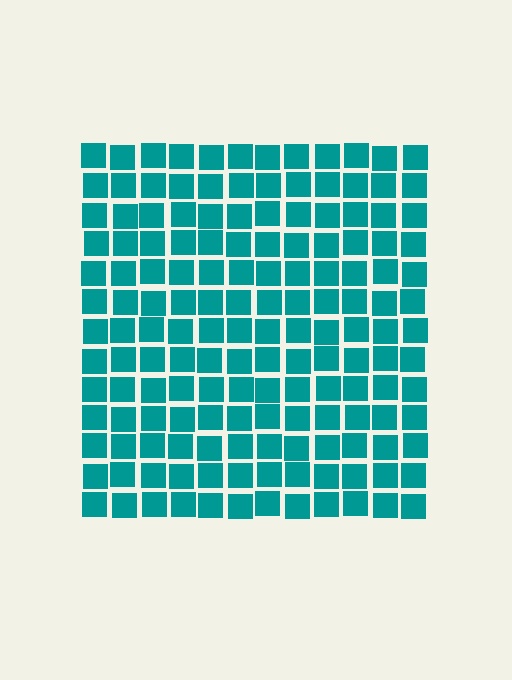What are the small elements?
The small elements are squares.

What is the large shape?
The large shape is a square.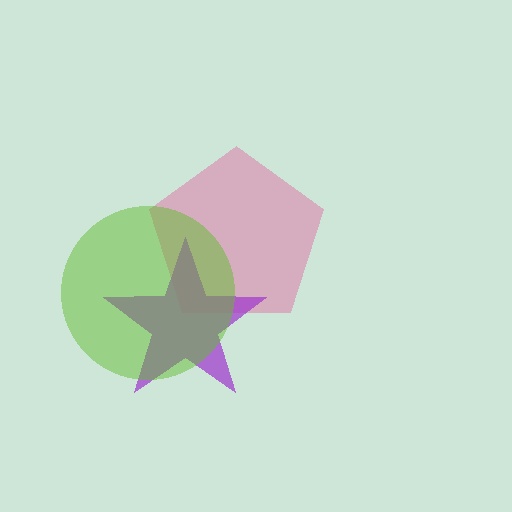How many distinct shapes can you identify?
There are 3 distinct shapes: a pink pentagon, a purple star, a lime circle.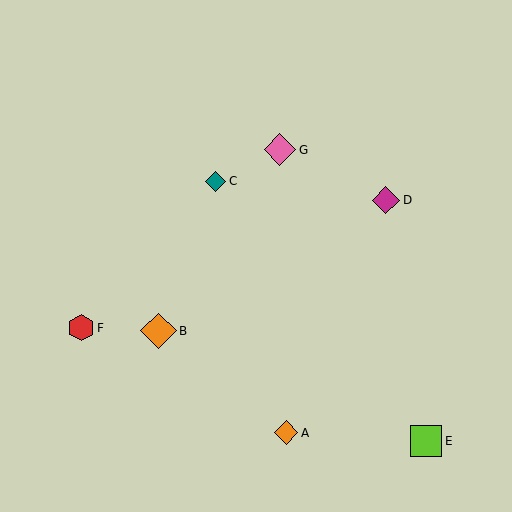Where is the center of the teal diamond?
The center of the teal diamond is at (216, 181).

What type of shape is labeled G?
Shape G is a pink diamond.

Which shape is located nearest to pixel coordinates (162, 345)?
The orange diamond (labeled B) at (159, 331) is nearest to that location.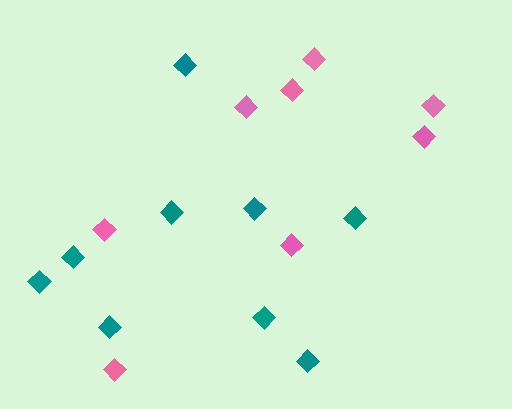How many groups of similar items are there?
There are 2 groups: one group of teal diamonds (9) and one group of pink diamonds (8).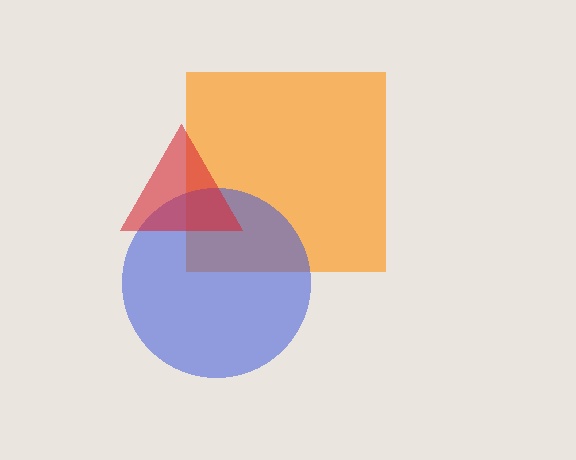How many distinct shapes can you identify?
There are 3 distinct shapes: an orange square, a blue circle, a red triangle.